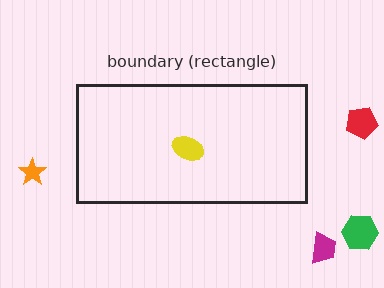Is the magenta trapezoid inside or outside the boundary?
Outside.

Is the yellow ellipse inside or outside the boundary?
Inside.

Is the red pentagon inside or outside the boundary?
Outside.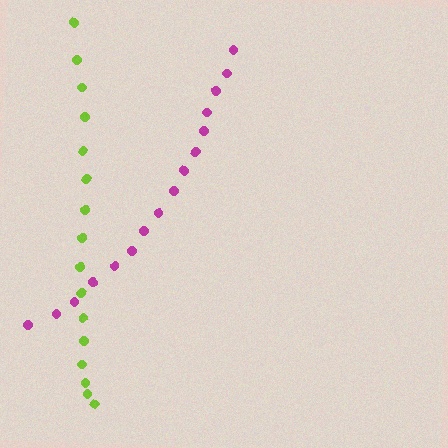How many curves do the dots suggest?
There are 2 distinct paths.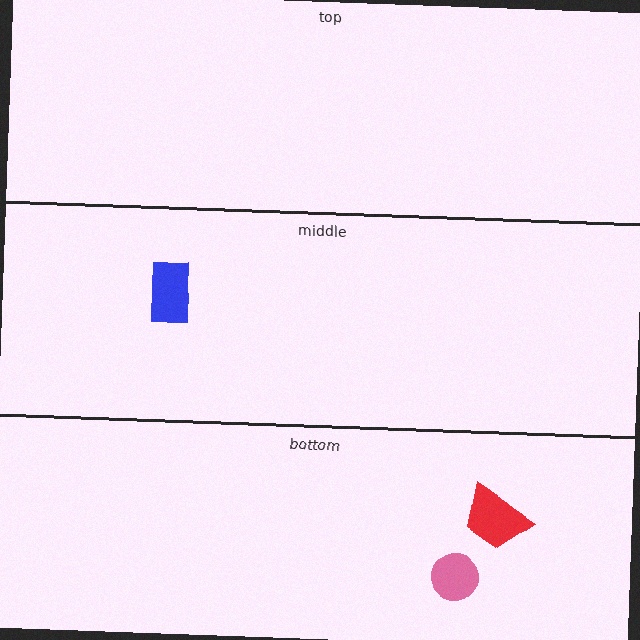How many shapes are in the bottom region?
2.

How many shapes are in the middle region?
1.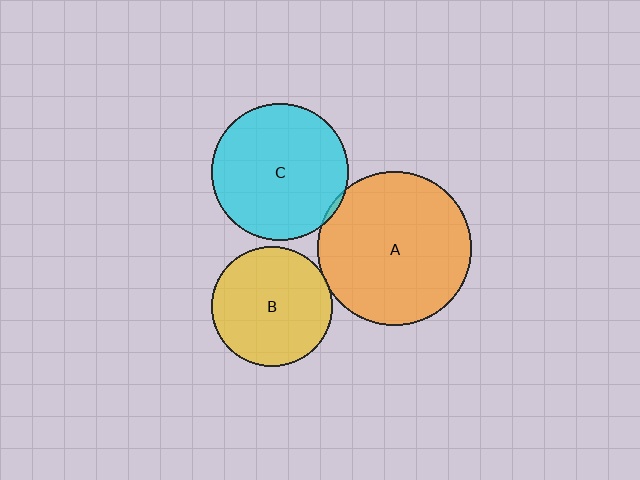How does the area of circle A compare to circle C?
Approximately 1.3 times.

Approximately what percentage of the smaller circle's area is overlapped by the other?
Approximately 5%.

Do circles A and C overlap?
Yes.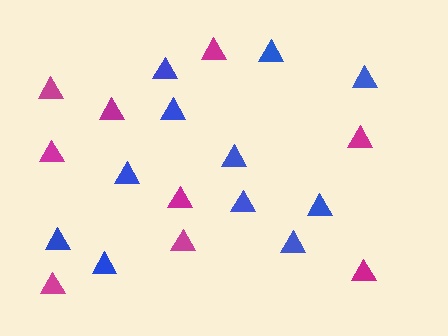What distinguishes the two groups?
There are 2 groups: one group of blue triangles (11) and one group of magenta triangles (9).